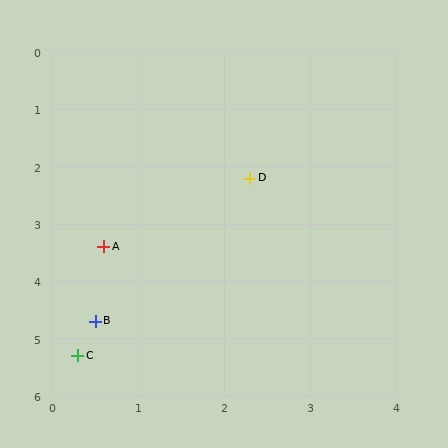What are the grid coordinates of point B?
Point B is at approximately (0.5, 4.7).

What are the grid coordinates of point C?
Point C is at approximately (0.3, 5.3).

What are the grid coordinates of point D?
Point D is at approximately (2.3, 2.2).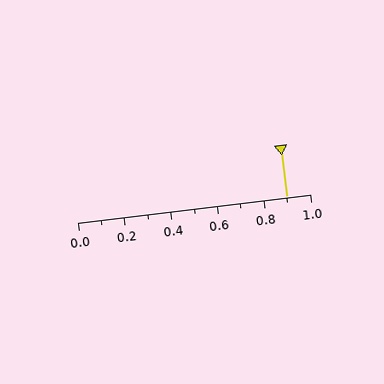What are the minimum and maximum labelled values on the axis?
The axis runs from 0.0 to 1.0.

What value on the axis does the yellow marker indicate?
The marker indicates approximately 0.9.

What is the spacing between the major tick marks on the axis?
The major ticks are spaced 0.2 apart.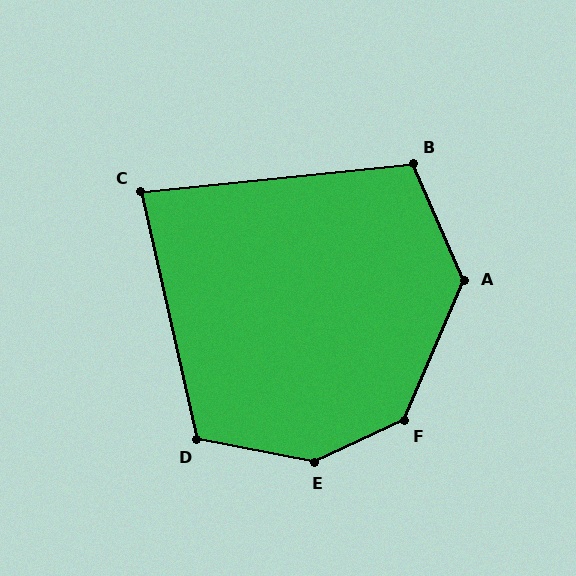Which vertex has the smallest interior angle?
C, at approximately 83 degrees.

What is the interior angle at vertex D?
Approximately 114 degrees (obtuse).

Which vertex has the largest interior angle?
E, at approximately 144 degrees.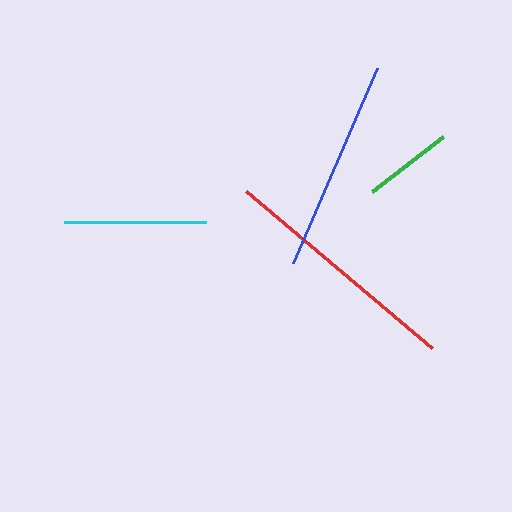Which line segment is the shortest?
The green line is the shortest at approximately 90 pixels.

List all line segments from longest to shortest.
From longest to shortest: red, blue, cyan, green.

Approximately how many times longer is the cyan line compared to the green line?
The cyan line is approximately 1.6 times the length of the green line.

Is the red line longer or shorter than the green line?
The red line is longer than the green line.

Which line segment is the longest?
The red line is the longest at approximately 244 pixels.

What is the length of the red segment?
The red segment is approximately 244 pixels long.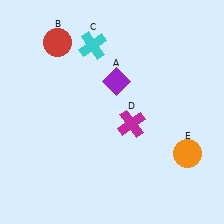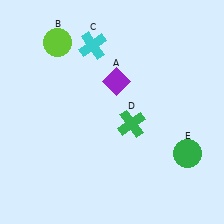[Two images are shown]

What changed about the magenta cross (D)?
In Image 1, D is magenta. In Image 2, it changed to green.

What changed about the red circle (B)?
In Image 1, B is red. In Image 2, it changed to lime.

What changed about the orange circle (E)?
In Image 1, E is orange. In Image 2, it changed to green.